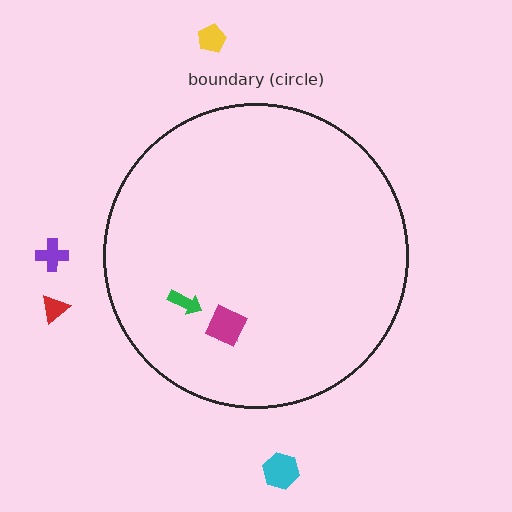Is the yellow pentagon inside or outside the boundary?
Outside.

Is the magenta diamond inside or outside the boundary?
Inside.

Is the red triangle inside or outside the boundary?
Outside.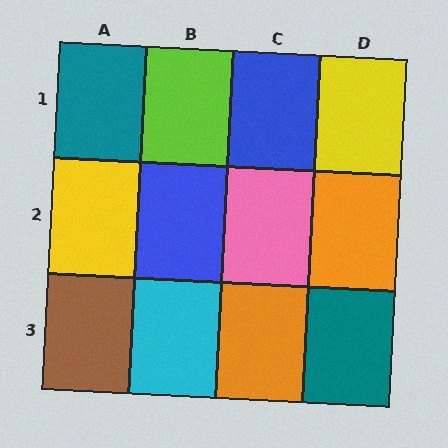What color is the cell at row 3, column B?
Cyan.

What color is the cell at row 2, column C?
Pink.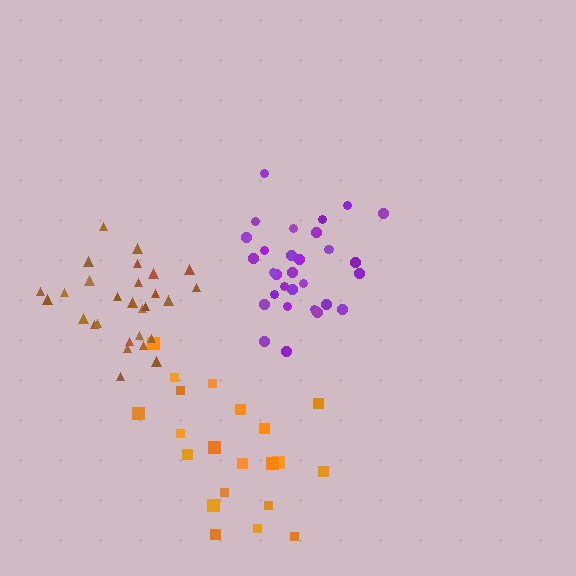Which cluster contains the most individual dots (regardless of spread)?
Purple (31).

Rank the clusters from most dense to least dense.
purple, brown, orange.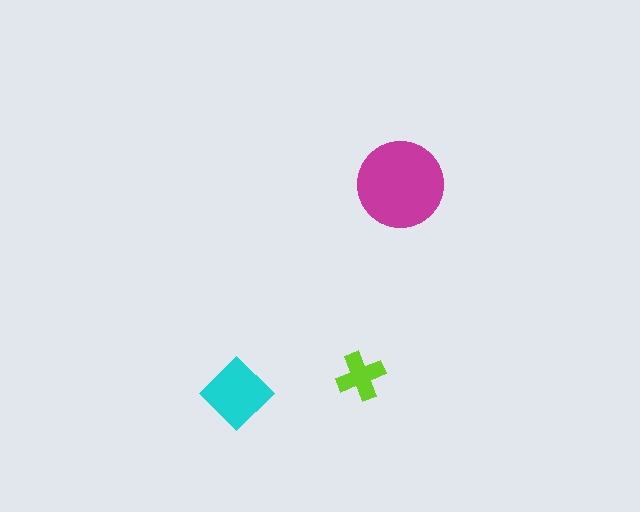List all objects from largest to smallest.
The magenta circle, the cyan diamond, the lime cross.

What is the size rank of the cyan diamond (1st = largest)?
2nd.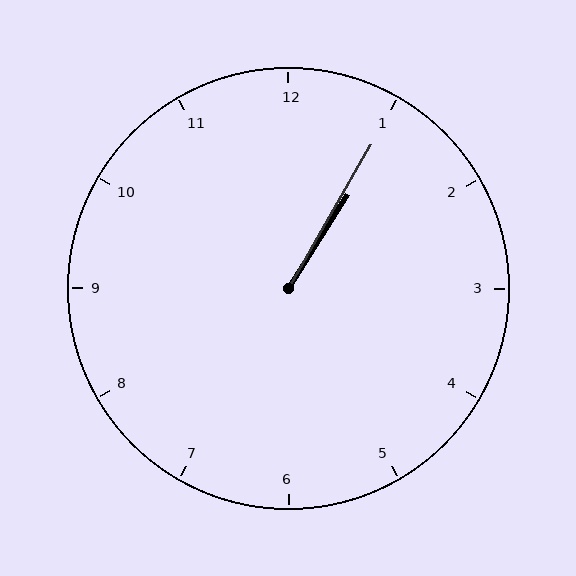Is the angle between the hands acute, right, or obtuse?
It is acute.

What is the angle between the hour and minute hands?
Approximately 2 degrees.